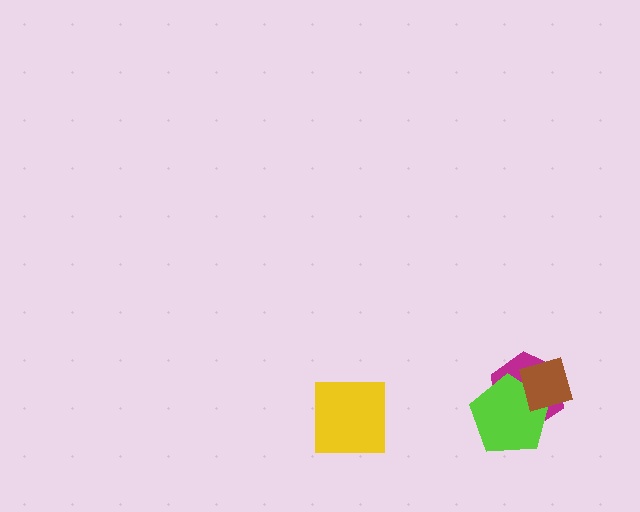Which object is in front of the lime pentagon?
The brown diamond is in front of the lime pentagon.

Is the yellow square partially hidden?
No, no other shape covers it.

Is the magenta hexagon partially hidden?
Yes, it is partially covered by another shape.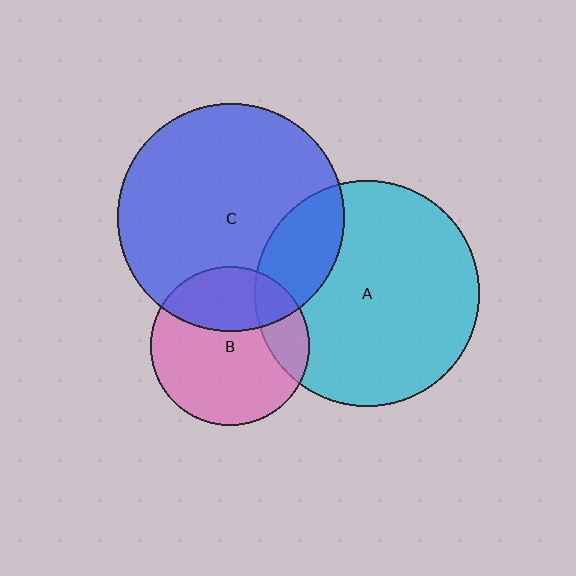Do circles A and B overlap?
Yes.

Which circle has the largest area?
Circle C (blue).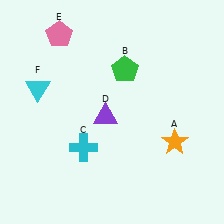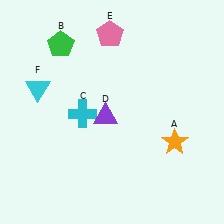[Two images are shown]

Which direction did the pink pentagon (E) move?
The pink pentagon (E) moved right.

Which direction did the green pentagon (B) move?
The green pentagon (B) moved left.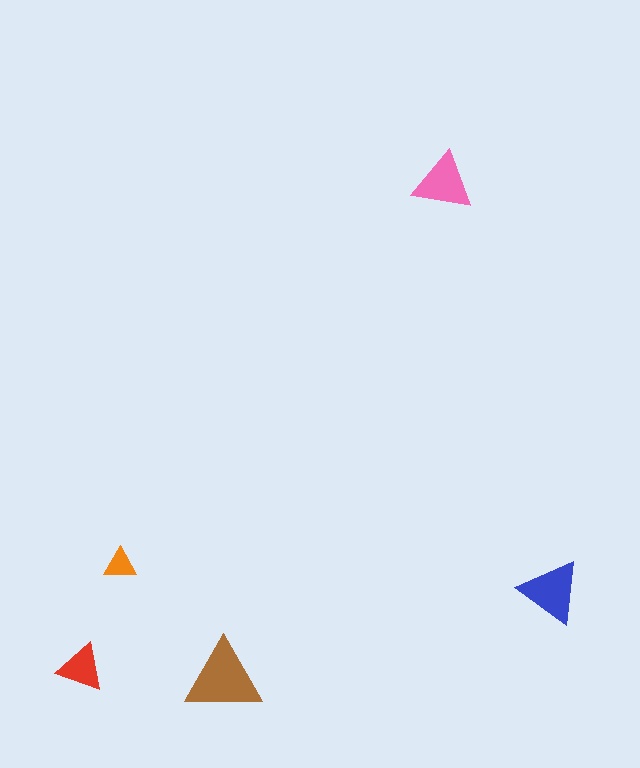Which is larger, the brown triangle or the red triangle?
The brown one.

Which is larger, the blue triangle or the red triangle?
The blue one.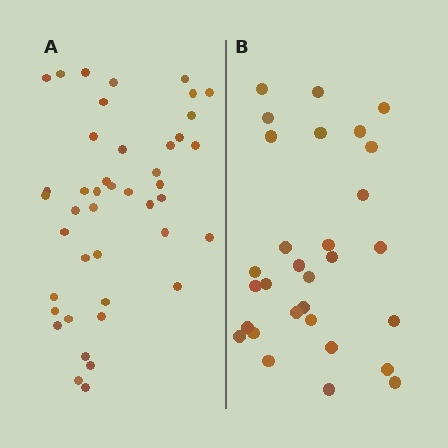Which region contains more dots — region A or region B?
Region A (the left region) has more dots.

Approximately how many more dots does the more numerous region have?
Region A has approximately 15 more dots than region B.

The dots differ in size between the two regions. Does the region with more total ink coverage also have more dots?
No. Region B has more total ink coverage because its dots are larger, but region A actually contains more individual dots. Total area can be misleading — the number of items is what matters here.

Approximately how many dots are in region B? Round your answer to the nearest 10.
About 30 dots.